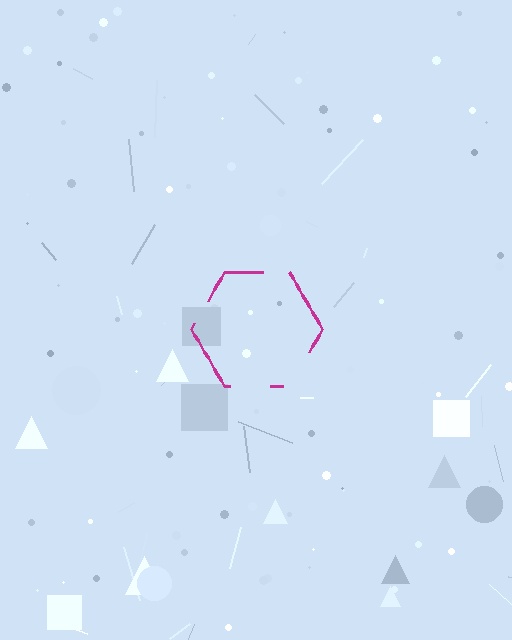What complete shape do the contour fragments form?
The contour fragments form a hexagon.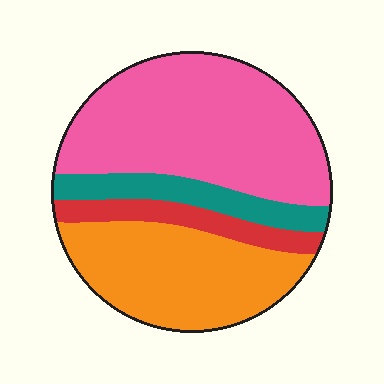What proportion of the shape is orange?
Orange takes up about one third (1/3) of the shape.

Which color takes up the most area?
Pink, at roughly 45%.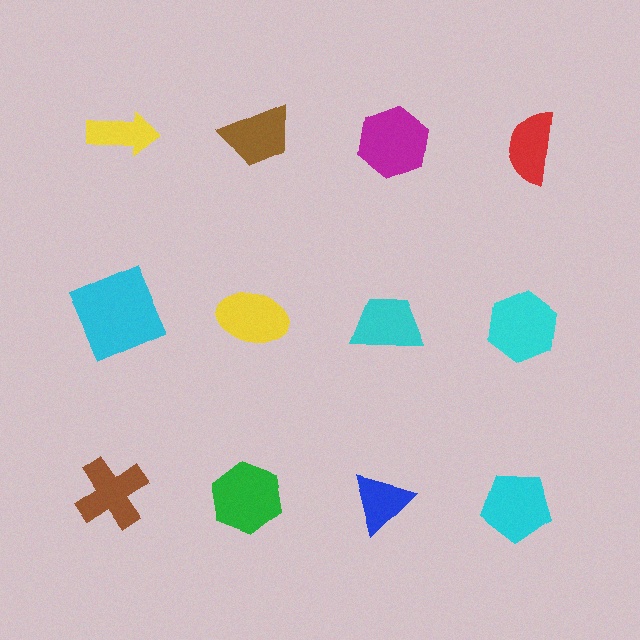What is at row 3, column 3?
A blue triangle.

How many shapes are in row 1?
4 shapes.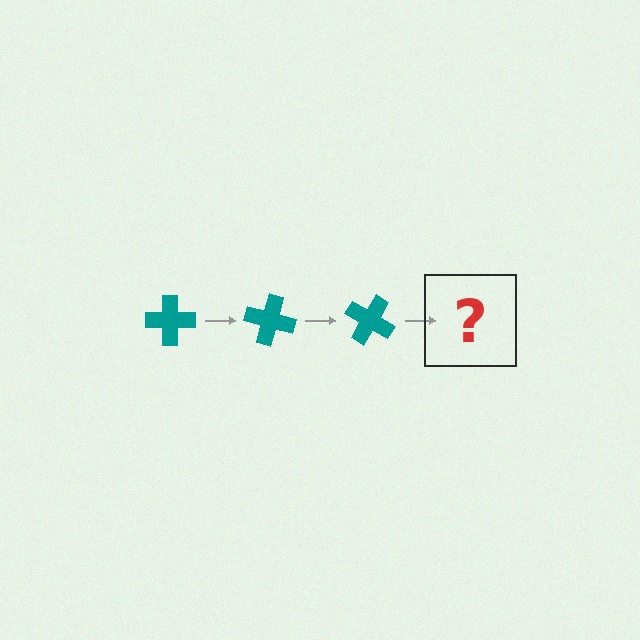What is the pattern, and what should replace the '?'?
The pattern is that the cross rotates 15 degrees each step. The '?' should be a teal cross rotated 45 degrees.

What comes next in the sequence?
The next element should be a teal cross rotated 45 degrees.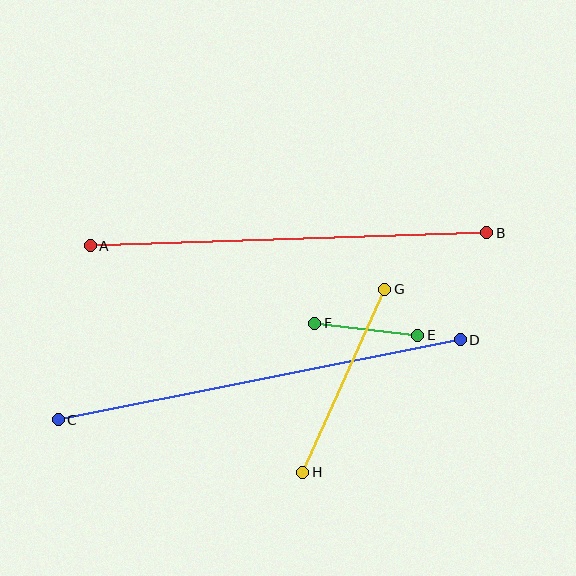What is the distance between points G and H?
The distance is approximately 200 pixels.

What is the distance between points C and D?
The distance is approximately 410 pixels.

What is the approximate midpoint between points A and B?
The midpoint is at approximately (288, 239) pixels.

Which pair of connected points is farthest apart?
Points C and D are farthest apart.